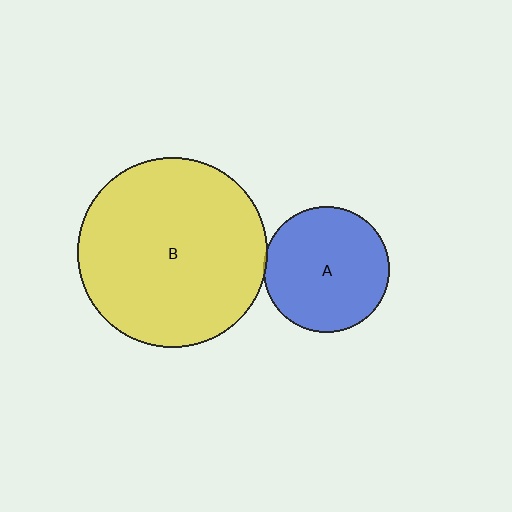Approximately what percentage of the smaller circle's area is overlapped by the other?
Approximately 5%.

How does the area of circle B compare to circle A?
Approximately 2.3 times.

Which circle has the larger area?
Circle B (yellow).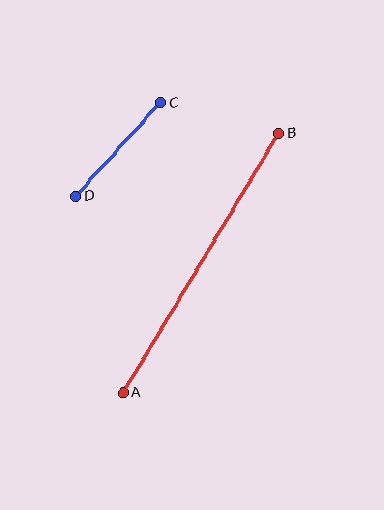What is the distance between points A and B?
The distance is approximately 303 pixels.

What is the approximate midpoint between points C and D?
The midpoint is at approximately (118, 149) pixels.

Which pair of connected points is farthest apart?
Points A and B are farthest apart.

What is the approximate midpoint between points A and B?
The midpoint is at approximately (201, 263) pixels.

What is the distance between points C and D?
The distance is approximately 126 pixels.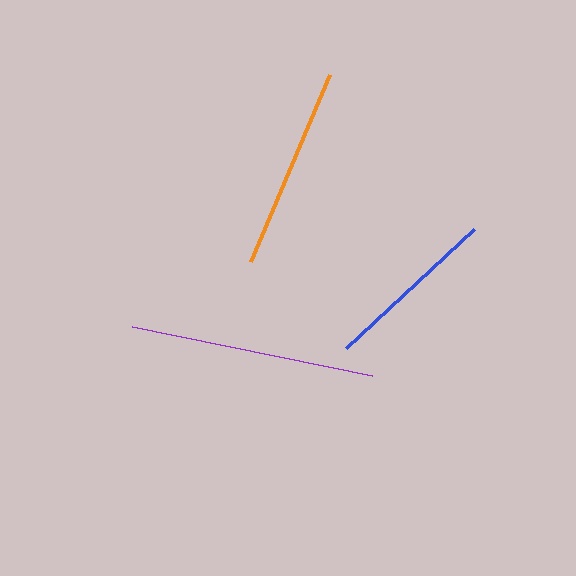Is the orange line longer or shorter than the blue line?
The orange line is longer than the blue line.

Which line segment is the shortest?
The blue line is the shortest at approximately 175 pixels.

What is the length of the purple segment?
The purple segment is approximately 245 pixels long.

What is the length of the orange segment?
The orange segment is approximately 203 pixels long.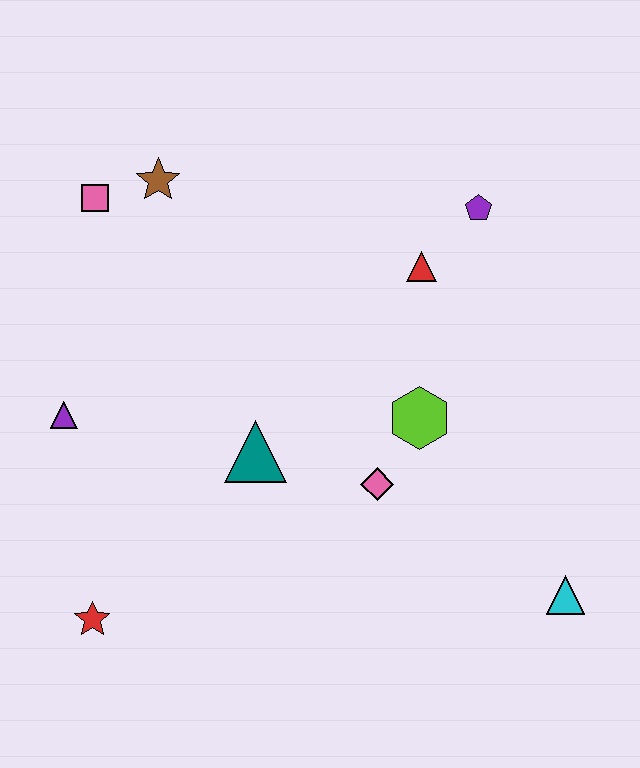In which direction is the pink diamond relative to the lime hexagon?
The pink diamond is below the lime hexagon.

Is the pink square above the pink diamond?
Yes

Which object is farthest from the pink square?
The cyan triangle is farthest from the pink square.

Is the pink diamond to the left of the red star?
No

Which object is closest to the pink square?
The brown star is closest to the pink square.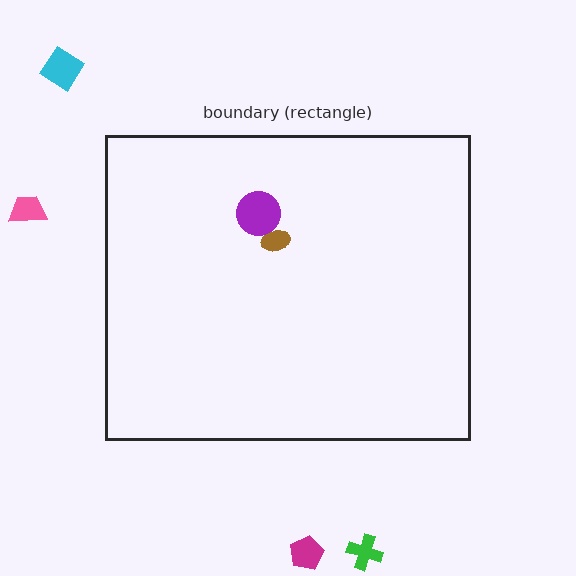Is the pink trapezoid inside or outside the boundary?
Outside.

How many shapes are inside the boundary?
2 inside, 4 outside.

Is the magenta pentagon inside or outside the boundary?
Outside.